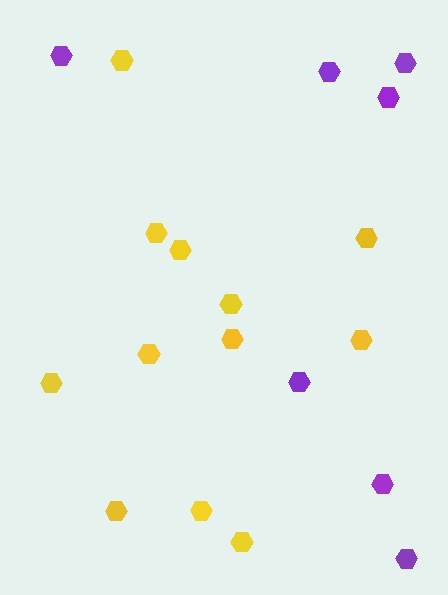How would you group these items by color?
There are 2 groups: one group of purple hexagons (7) and one group of yellow hexagons (12).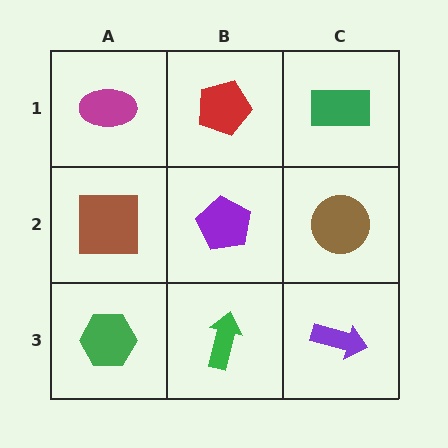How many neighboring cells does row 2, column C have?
3.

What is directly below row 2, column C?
A purple arrow.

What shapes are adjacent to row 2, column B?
A red pentagon (row 1, column B), a green arrow (row 3, column B), a brown square (row 2, column A), a brown circle (row 2, column C).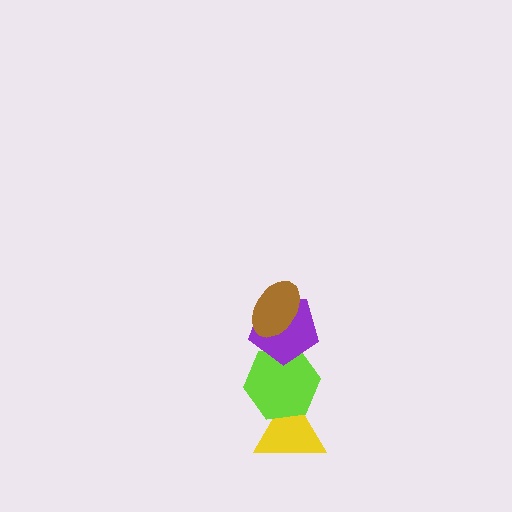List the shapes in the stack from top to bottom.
From top to bottom: the brown ellipse, the purple pentagon, the lime hexagon, the yellow triangle.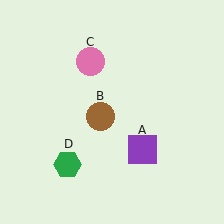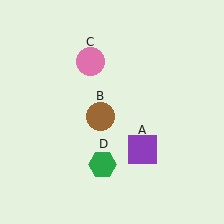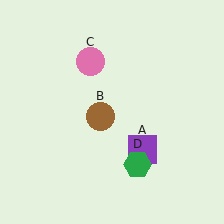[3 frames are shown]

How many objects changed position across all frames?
1 object changed position: green hexagon (object D).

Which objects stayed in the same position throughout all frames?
Purple square (object A) and brown circle (object B) and pink circle (object C) remained stationary.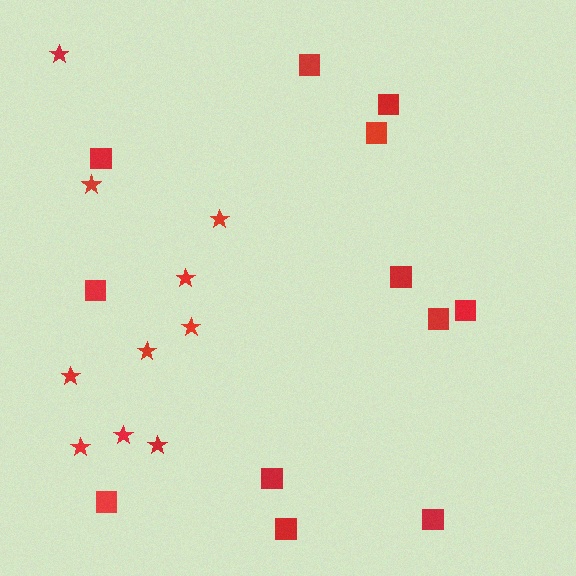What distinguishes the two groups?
There are 2 groups: one group of squares (12) and one group of stars (10).